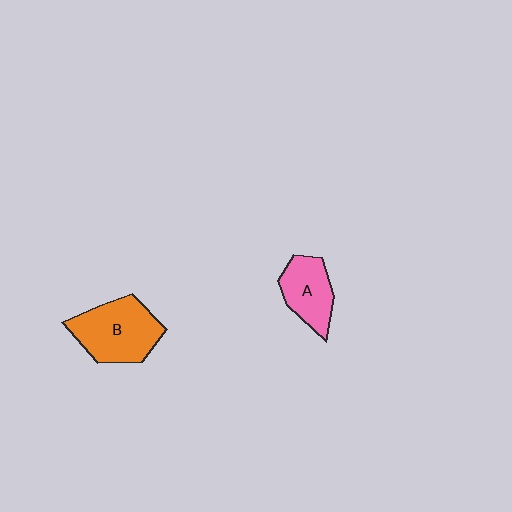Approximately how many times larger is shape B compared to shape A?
Approximately 1.5 times.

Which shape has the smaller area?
Shape A (pink).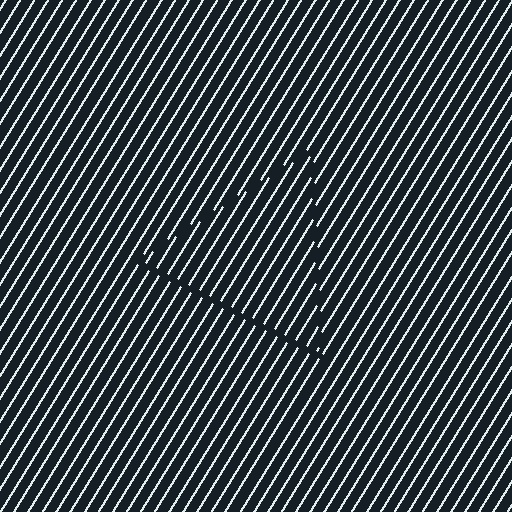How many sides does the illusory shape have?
3 sides — the line-ends trace a triangle.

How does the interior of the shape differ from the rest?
The interior of the shape contains the same grating, shifted by half a period — the contour is defined by the phase discontinuity where line-ends from the inner and outer gratings abut.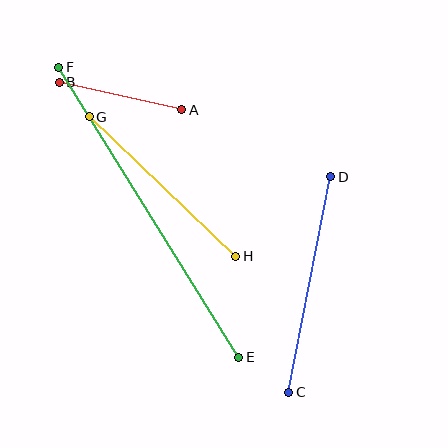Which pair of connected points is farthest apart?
Points E and F are farthest apart.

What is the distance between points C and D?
The distance is approximately 220 pixels.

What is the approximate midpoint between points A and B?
The midpoint is at approximately (120, 96) pixels.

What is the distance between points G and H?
The distance is approximately 202 pixels.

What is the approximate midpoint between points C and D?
The midpoint is at approximately (310, 284) pixels.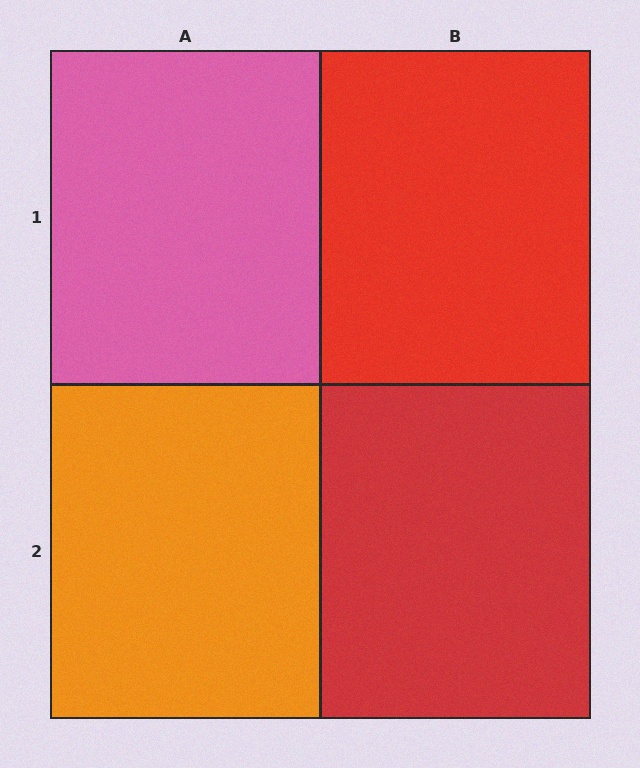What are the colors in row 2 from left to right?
Orange, red.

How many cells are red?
2 cells are red.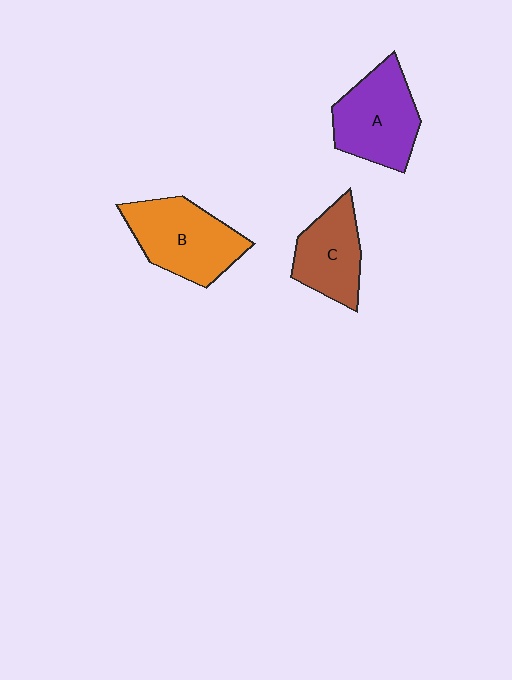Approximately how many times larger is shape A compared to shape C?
Approximately 1.3 times.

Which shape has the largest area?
Shape B (orange).